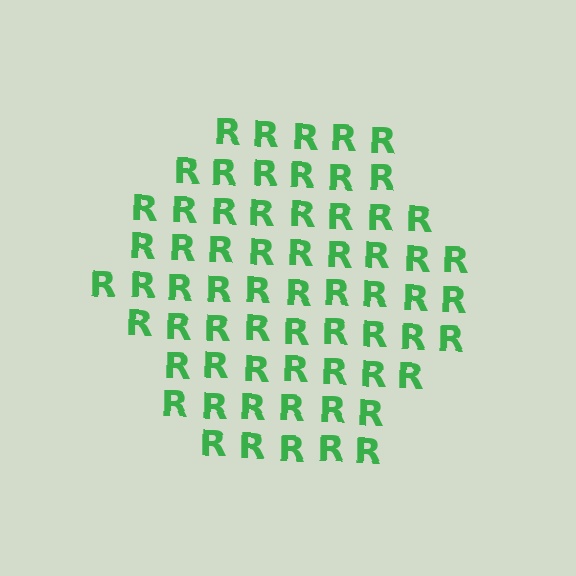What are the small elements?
The small elements are letter R's.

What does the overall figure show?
The overall figure shows a hexagon.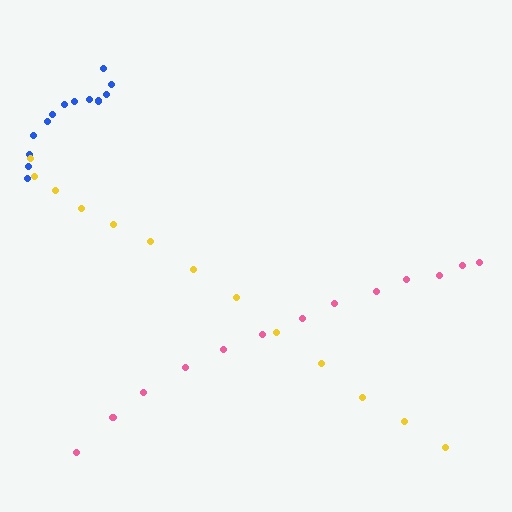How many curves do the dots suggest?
There are 3 distinct paths.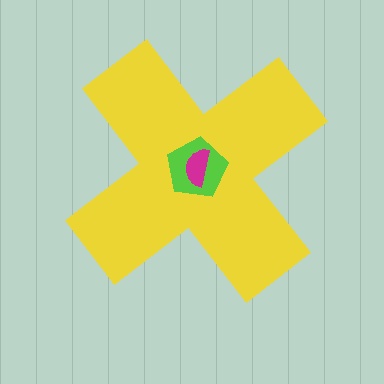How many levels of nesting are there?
3.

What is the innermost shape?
The magenta semicircle.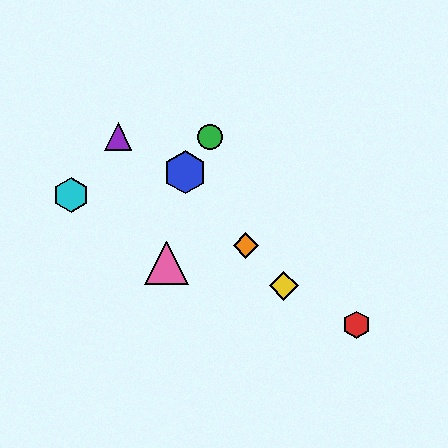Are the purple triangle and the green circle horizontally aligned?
Yes, both are at y≈137.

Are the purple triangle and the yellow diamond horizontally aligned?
No, the purple triangle is at y≈137 and the yellow diamond is at y≈286.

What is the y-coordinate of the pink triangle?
The pink triangle is at y≈263.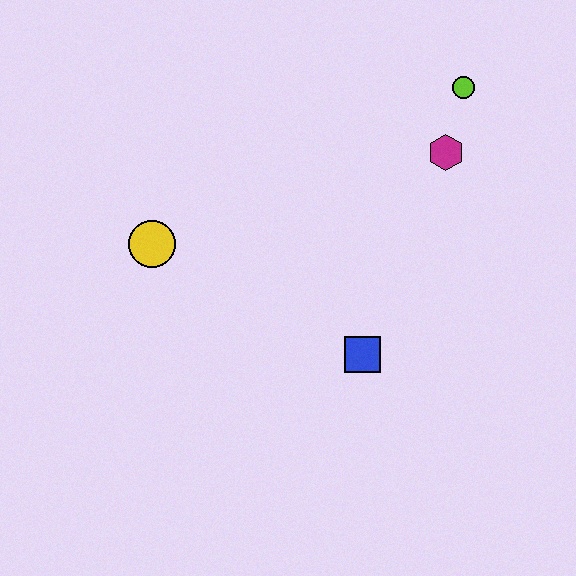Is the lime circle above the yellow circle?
Yes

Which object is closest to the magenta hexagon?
The lime circle is closest to the magenta hexagon.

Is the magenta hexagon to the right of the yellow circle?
Yes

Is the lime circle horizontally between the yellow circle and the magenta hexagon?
No